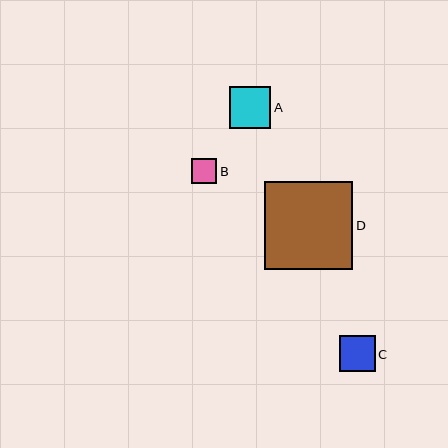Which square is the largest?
Square D is the largest with a size of approximately 89 pixels.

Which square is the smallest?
Square B is the smallest with a size of approximately 26 pixels.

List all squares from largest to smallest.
From largest to smallest: D, A, C, B.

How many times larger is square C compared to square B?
Square C is approximately 1.4 times the size of square B.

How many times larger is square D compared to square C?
Square D is approximately 2.4 times the size of square C.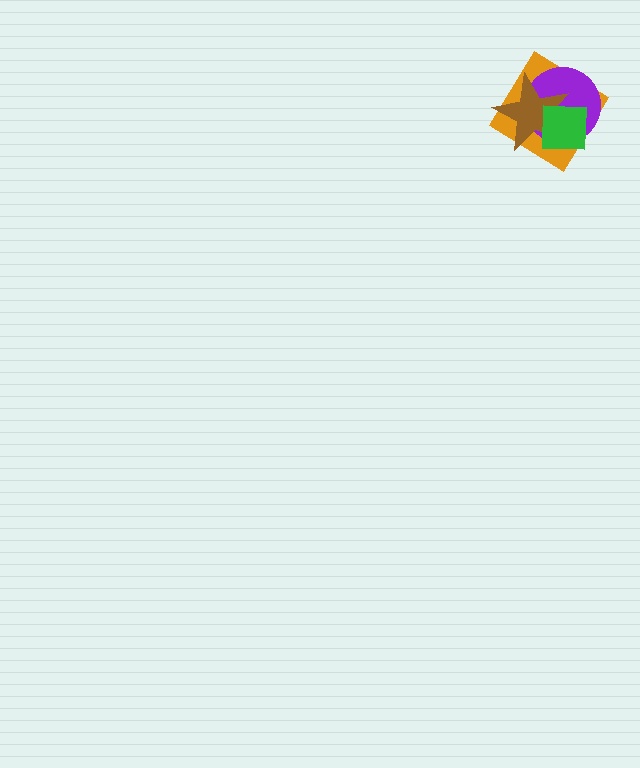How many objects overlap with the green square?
3 objects overlap with the green square.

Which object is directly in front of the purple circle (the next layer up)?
The brown star is directly in front of the purple circle.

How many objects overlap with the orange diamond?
3 objects overlap with the orange diamond.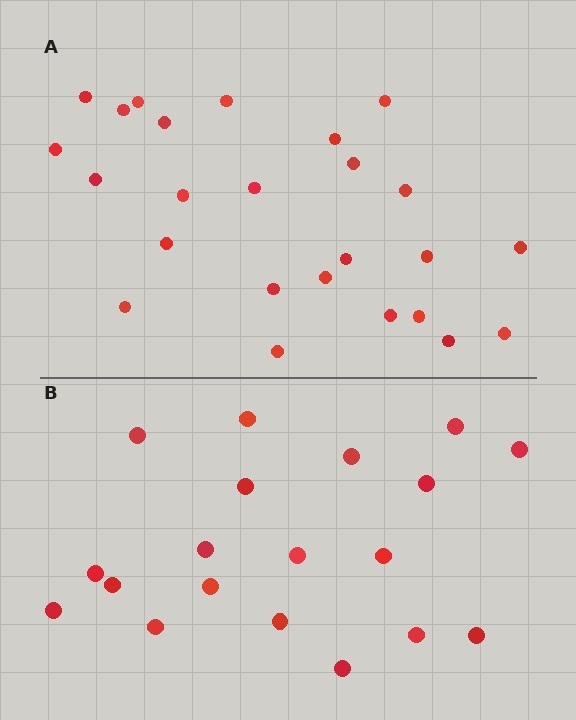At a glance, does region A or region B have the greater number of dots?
Region A (the top region) has more dots.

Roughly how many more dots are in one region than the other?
Region A has about 6 more dots than region B.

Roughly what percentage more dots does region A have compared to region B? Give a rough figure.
About 30% more.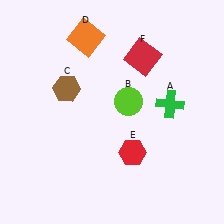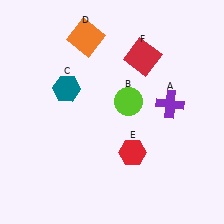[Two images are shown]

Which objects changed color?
A changed from green to purple. C changed from brown to teal.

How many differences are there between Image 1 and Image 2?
There are 2 differences between the two images.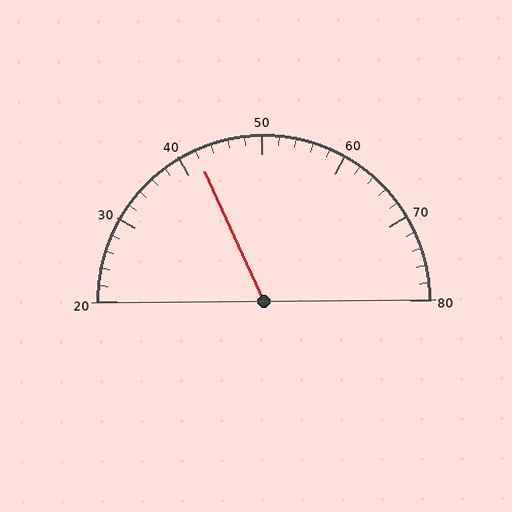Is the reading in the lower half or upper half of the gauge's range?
The reading is in the lower half of the range (20 to 80).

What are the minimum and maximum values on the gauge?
The gauge ranges from 20 to 80.